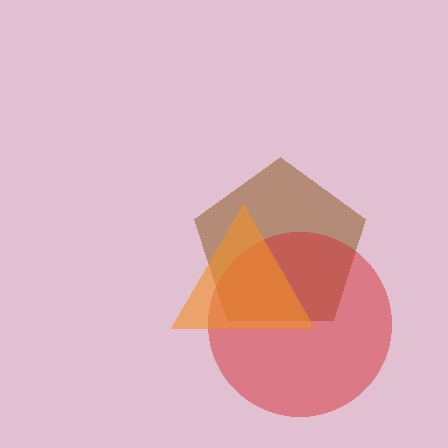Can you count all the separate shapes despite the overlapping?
Yes, there are 3 separate shapes.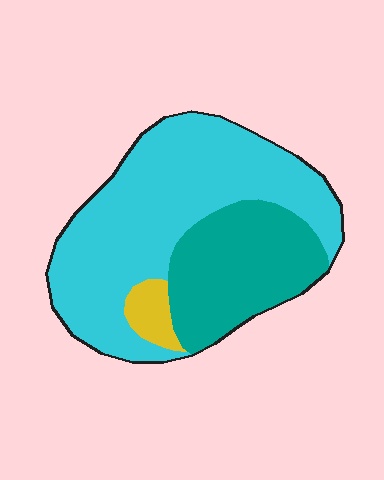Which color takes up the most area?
Cyan, at roughly 65%.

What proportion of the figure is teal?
Teal takes up between a quarter and a half of the figure.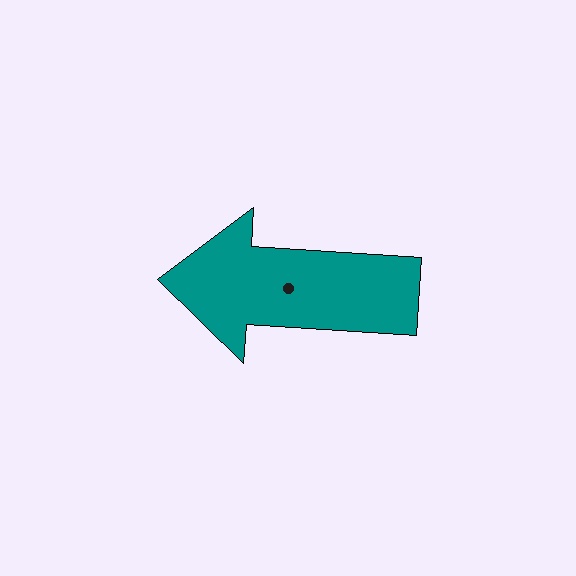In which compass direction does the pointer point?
West.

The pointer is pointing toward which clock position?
Roughly 9 o'clock.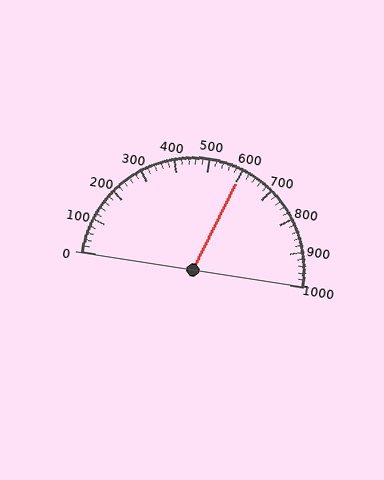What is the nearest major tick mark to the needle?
The nearest major tick mark is 600.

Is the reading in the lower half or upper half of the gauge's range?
The reading is in the upper half of the range (0 to 1000).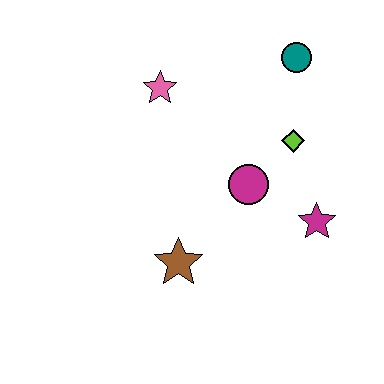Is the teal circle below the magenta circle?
No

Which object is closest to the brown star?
The magenta circle is closest to the brown star.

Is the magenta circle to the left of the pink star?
No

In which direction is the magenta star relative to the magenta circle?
The magenta star is to the right of the magenta circle.